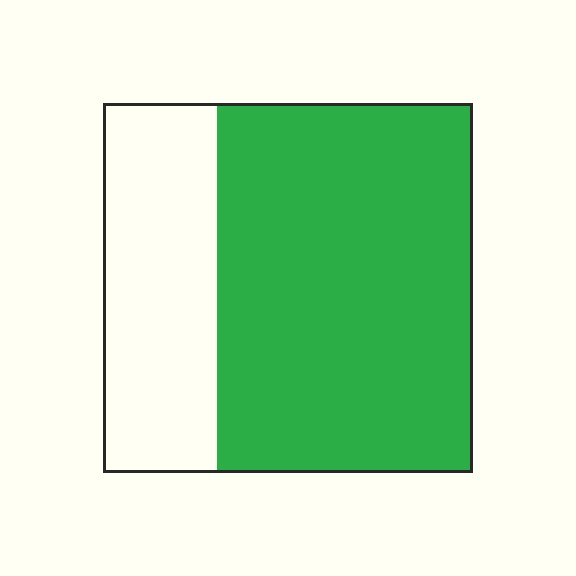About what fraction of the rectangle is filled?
About two thirds (2/3).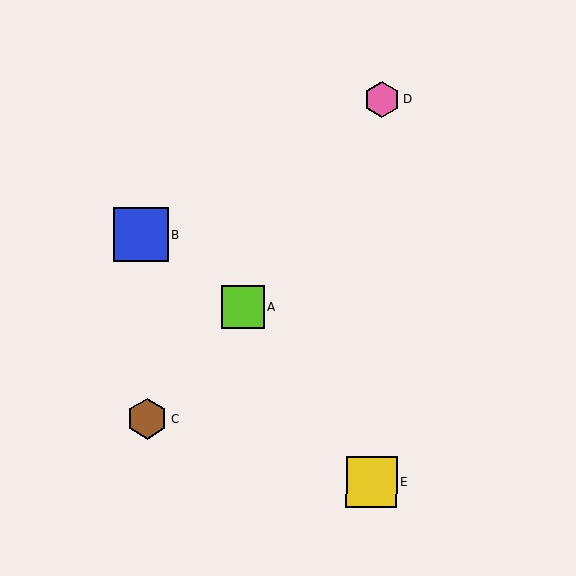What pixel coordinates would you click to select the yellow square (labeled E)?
Click at (372, 482) to select the yellow square E.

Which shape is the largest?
The blue square (labeled B) is the largest.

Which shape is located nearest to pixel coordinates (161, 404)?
The brown hexagon (labeled C) at (147, 418) is nearest to that location.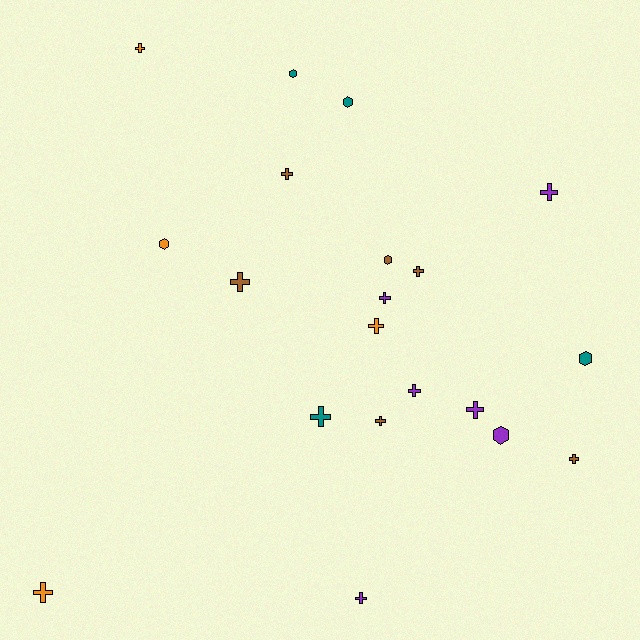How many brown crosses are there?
There are 5 brown crosses.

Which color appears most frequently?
Brown, with 6 objects.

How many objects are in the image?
There are 20 objects.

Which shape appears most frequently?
Cross, with 14 objects.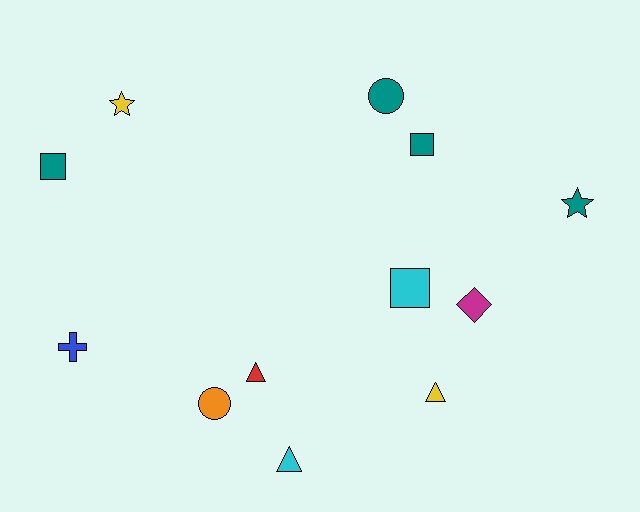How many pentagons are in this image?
There are no pentagons.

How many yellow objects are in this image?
There are 2 yellow objects.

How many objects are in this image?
There are 12 objects.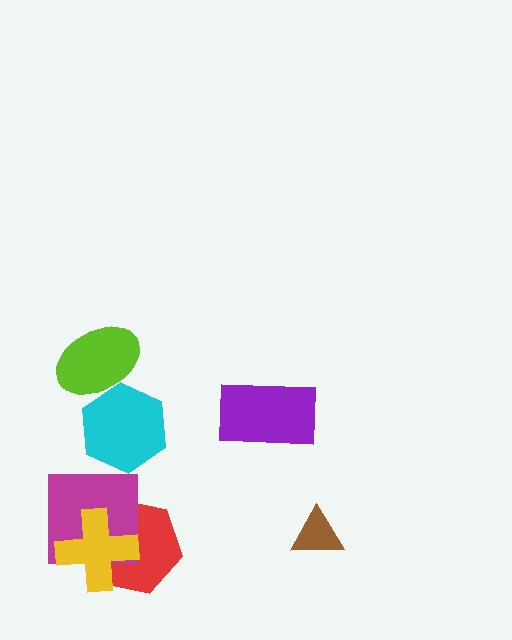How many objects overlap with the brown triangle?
0 objects overlap with the brown triangle.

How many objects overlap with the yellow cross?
2 objects overlap with the yellow cross.